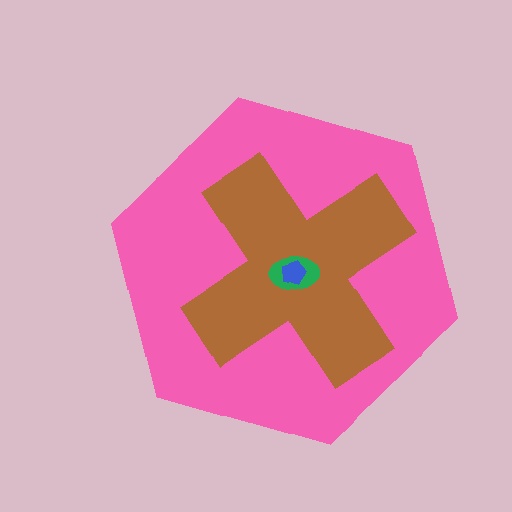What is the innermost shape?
The blue pentagon.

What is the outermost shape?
The pink hexagon.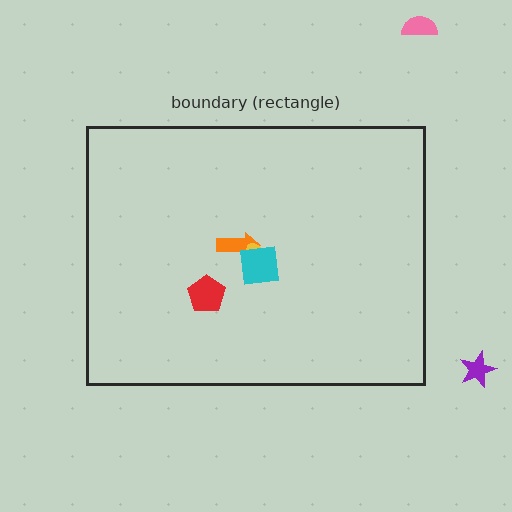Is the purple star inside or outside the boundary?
Outside.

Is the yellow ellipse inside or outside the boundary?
Inside.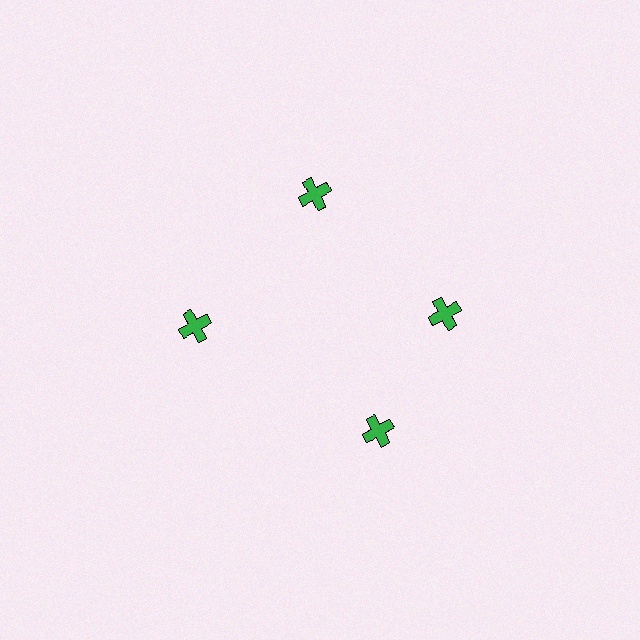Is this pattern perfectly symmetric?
No. The 4 green crosses are arranged in a ring, but one element near the 6 o'clock position is rotated out of alignment along the ring, breaking the 4-fold rotational symmetry.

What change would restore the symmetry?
The symmetry would be restored by rotating it back into even spacing with its neighbors so that all 4 crosses sit at equal angles and equal distance from the center.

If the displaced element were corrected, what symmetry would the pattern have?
It would have 4-fold rotational symmetry — the pattern would map onto itself every 90 degrees.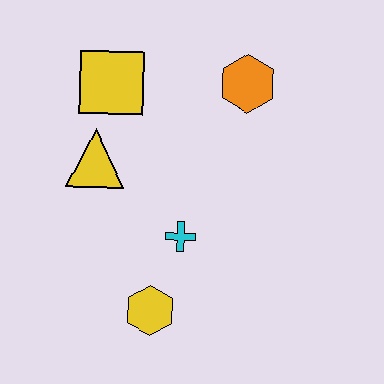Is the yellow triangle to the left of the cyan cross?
Yes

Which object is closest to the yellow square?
The yellow triangle is closest to the yellow square.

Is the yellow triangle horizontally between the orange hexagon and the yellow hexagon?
No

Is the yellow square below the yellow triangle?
No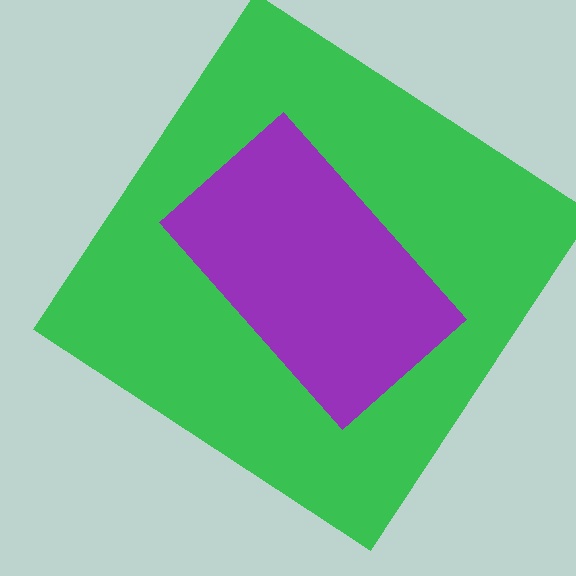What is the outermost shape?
The green diamond.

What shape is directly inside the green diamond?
The purple rectangle.